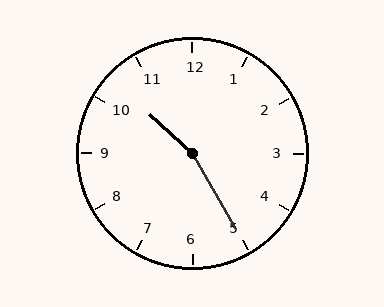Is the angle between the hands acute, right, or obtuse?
It is obtuse.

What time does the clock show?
10:25.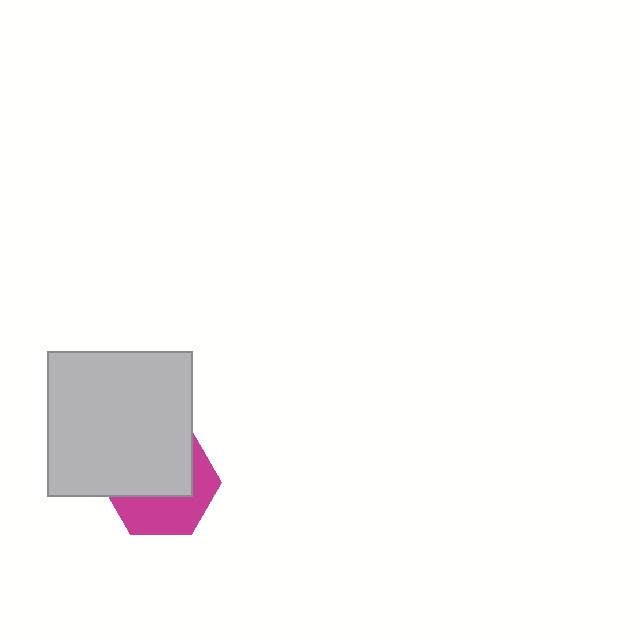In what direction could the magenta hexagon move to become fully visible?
The magenta hexagon could move down. That would shift it out from behind the light gray square entirely.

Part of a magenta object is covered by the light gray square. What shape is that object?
It is a hexagon.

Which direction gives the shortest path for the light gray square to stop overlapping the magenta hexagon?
Moving up gives the shortest separation.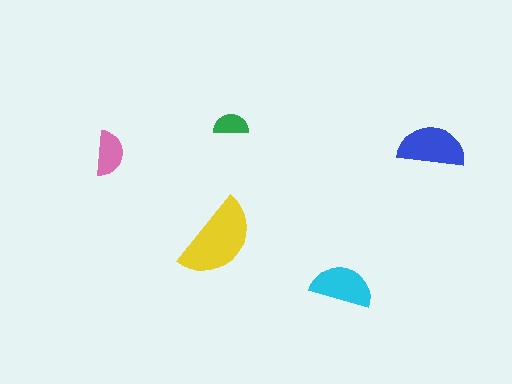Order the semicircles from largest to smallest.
the yellow one, the blue one, the cyan one, the pink one, the green one.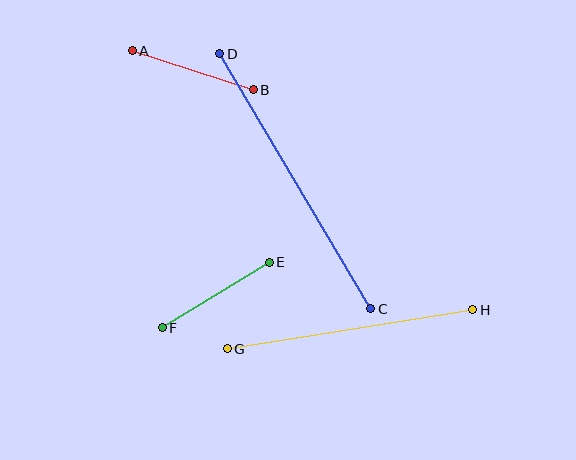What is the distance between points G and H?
The distance is approximately 249 pixels.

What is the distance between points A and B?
The distance is approximately 127 pixels.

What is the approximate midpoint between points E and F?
The midpoint is at approximately (216, 295) pixels.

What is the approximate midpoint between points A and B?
The midpoint is at approximately (193, 70) pixels.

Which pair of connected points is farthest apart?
Points C and D are farthest apart.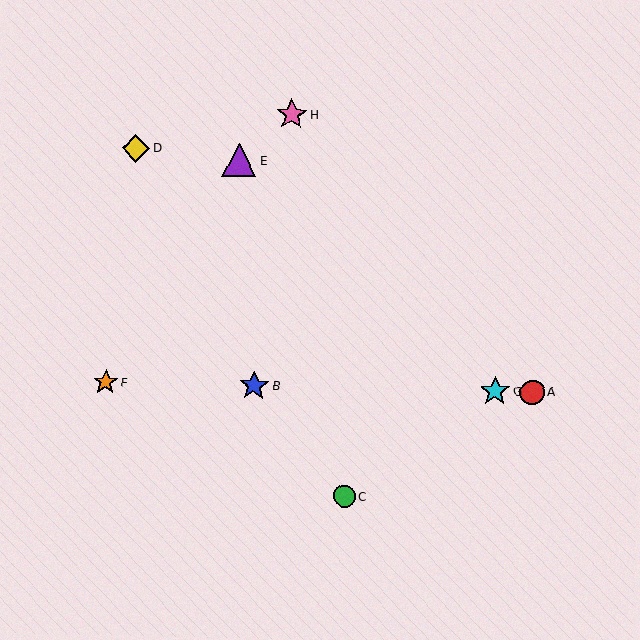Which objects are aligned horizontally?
Objects A, B, F, G are aligned horizontally.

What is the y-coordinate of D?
Object D is at y≈148.